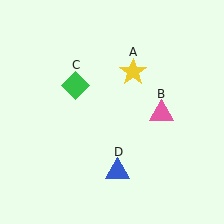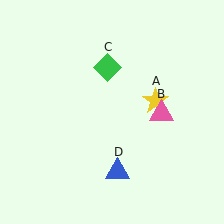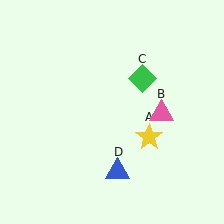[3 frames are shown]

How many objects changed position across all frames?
2 objects changed position: yellow star (object A), green diamond (object C).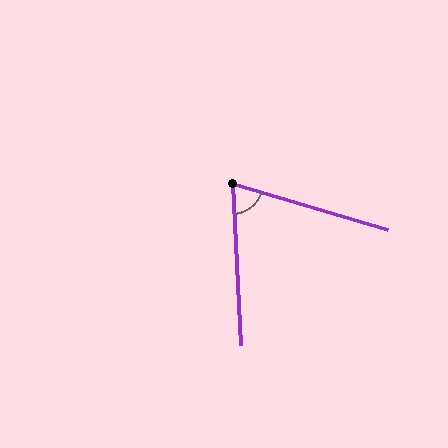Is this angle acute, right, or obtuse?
It is acute.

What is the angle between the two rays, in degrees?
Approximately 71 degrees.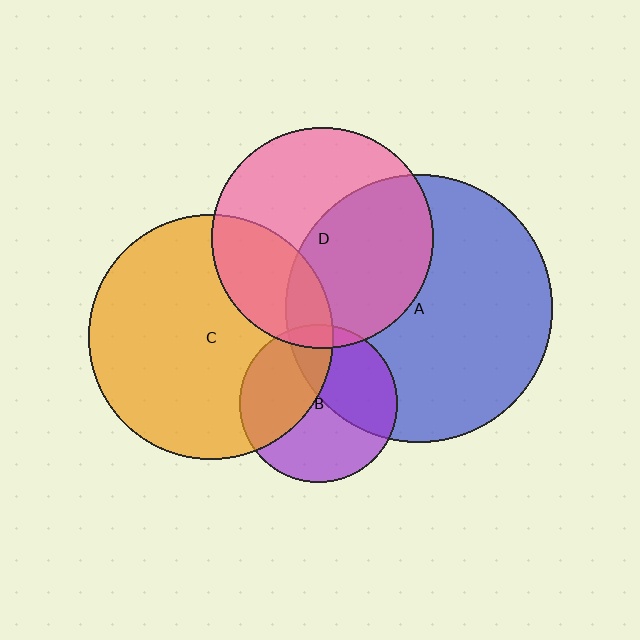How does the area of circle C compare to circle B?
Approximately 2.4 times.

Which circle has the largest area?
Circle A (blue).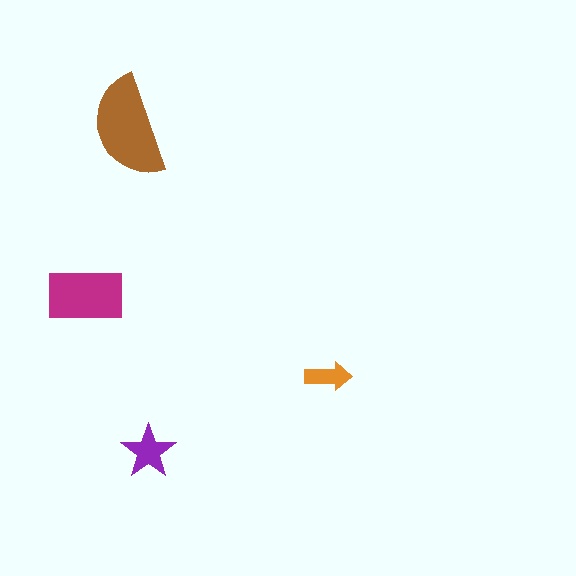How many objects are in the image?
There are 4 objects in the image.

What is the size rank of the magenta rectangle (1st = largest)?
2nd.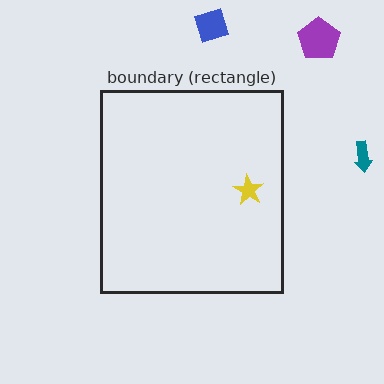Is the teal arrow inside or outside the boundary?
Outside.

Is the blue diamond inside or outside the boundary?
Outside.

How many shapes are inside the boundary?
1 inside, 3 outside.